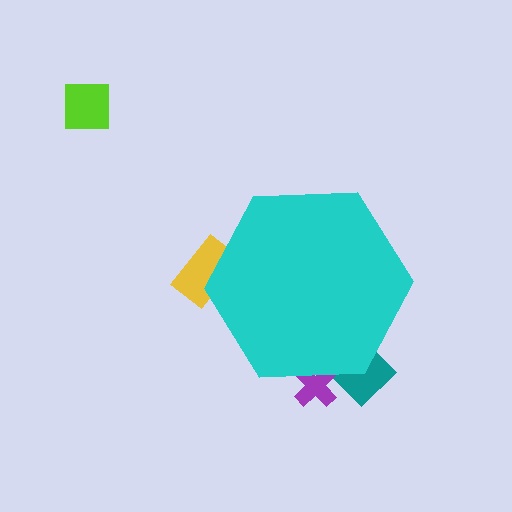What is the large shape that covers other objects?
A cyan hexagon.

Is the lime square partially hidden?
No, the lime square is fully visible.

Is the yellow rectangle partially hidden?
Yes, the yellow rectangle is partially hidden behind the cyan hexagon.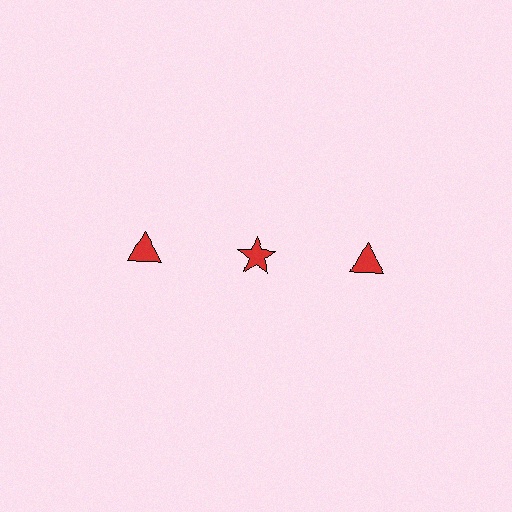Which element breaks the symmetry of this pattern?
The red star in the top row, second from left column breaks the symmetry. All other shapes are red triangles.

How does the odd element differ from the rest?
It has a different shape: star instead of triangle.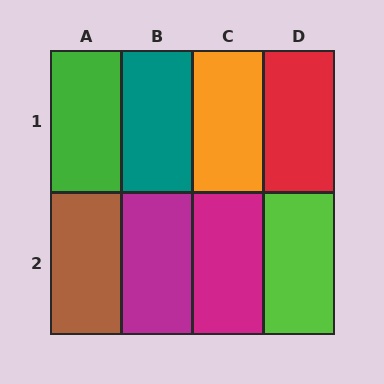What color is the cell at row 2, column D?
Lime.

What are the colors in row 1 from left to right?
Green, teal, orange, red.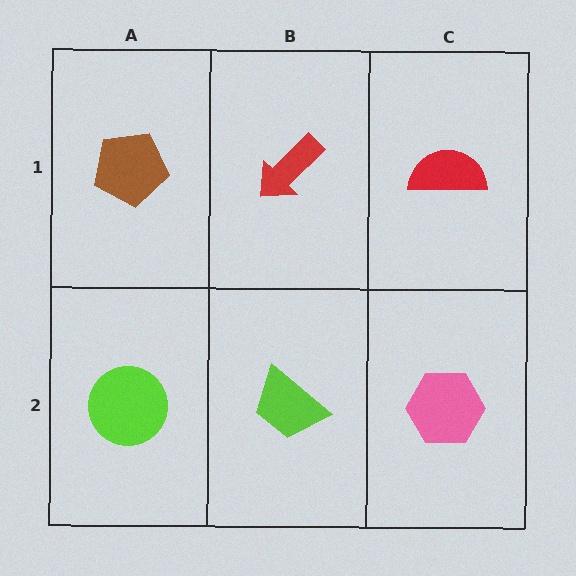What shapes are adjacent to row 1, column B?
A lime trapezoid (row 2, column B), a brown pentagon (row 1, column A), a red semicircle (row 1, column C).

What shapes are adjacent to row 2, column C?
A red semicircle (row 1, column C), a lime trapezoid (row 2, column B).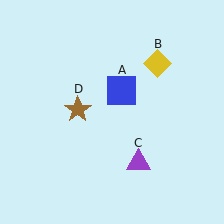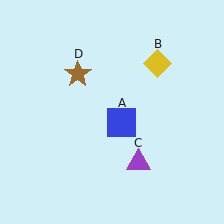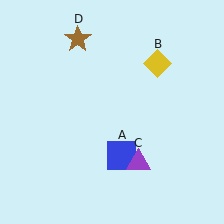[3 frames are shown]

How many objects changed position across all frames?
2 objects changed position: blue square (object A), brown star (object D).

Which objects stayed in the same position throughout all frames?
Yellow diamond (object B) and purple triangle (object C) remained stationary.